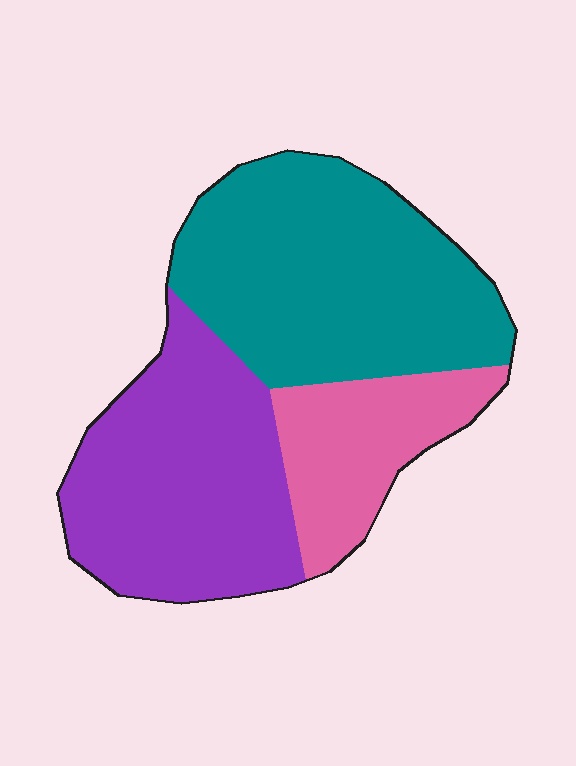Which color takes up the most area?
Teal, at roughly 45%.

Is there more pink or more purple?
Purple.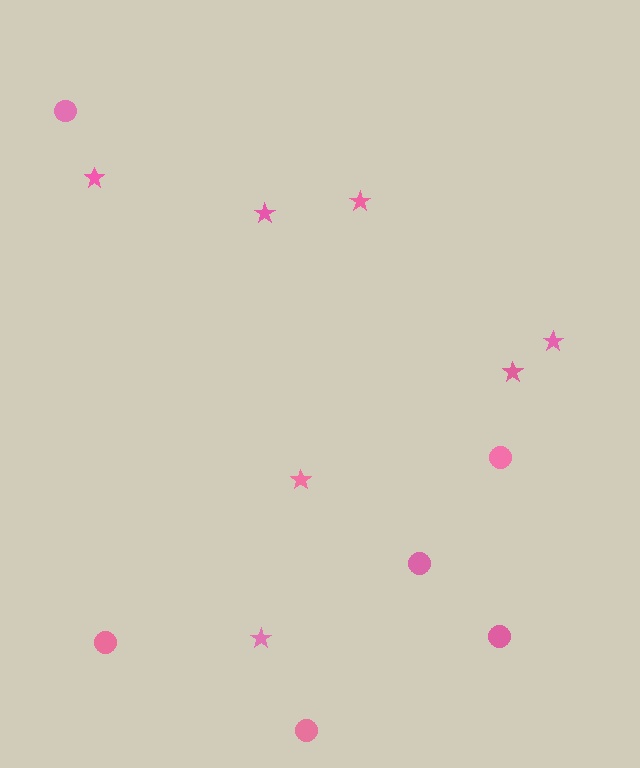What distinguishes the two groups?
There are 2 groups: one group of stars (7) and one group of circles (6).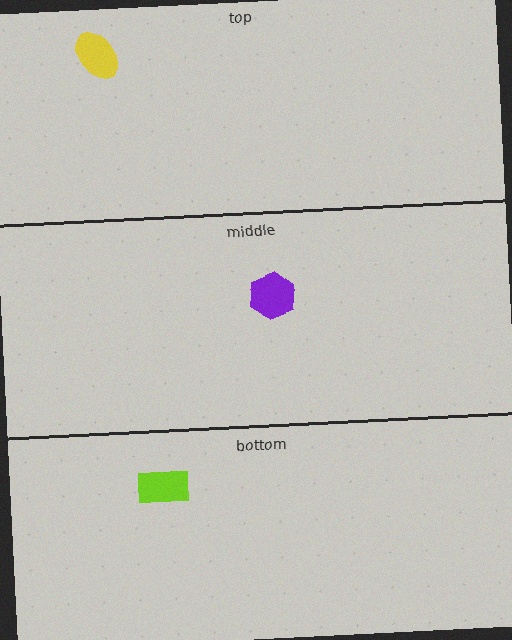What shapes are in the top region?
The yellow ellipse.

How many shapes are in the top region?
1.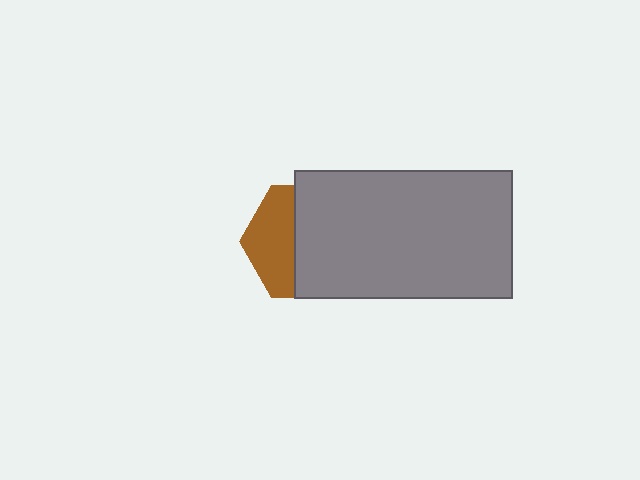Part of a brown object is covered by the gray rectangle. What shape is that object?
It is a hexagon.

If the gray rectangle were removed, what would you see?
You would see the complete brown hexagon.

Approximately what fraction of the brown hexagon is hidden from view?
Roughly 60% of the brown hexagon is hidden behind the gray rectangle.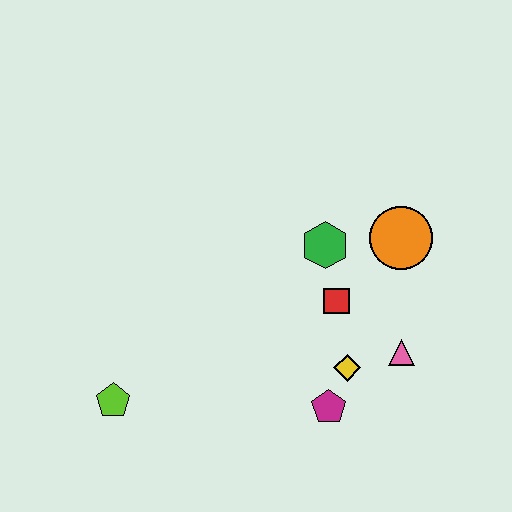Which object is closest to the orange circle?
The green hexagon is closest to the orange circle.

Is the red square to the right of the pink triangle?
No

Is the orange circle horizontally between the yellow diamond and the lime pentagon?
No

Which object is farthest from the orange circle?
The lime pentagon is farthest from the orange circle.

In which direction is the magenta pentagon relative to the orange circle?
The magenta pentagon is below the orange circle.